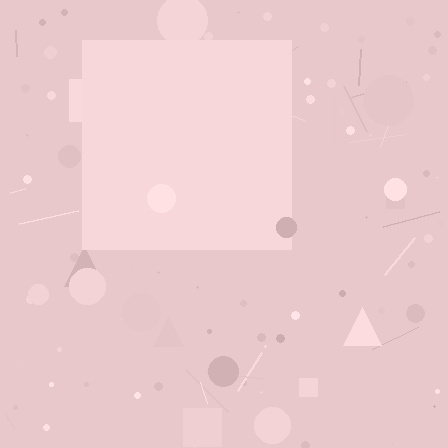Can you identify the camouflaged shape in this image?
The camouflaged shape is a square.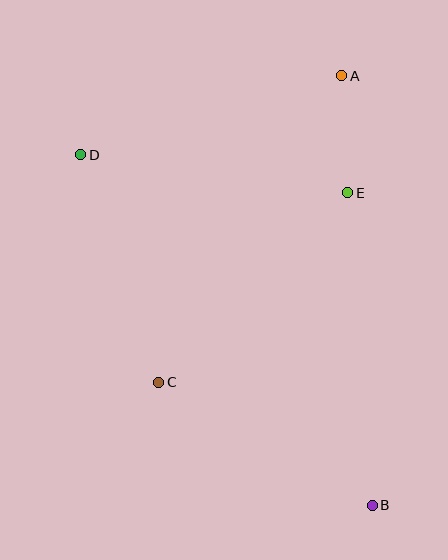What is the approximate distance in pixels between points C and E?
The distance between C and E is approximately 268 pixels.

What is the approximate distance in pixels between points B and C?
The distance between B and C is approximately 247 pixels.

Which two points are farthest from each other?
Points B and D are farthest from each other.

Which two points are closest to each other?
Points A and E are closest to each other.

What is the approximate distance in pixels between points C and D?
The distance between C and D is approximately 240 pixels.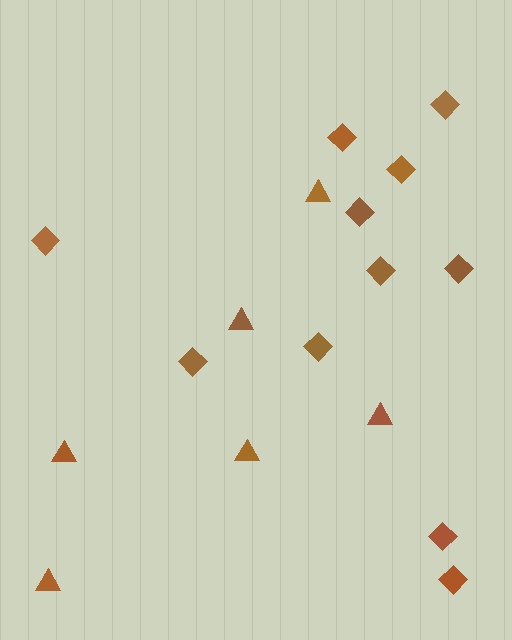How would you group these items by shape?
There are 2 groups: one group of triangles (6) and one group of diamonds (11).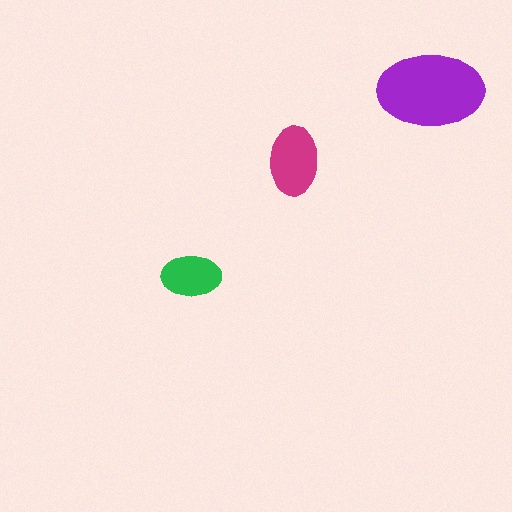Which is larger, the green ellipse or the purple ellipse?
The purple one.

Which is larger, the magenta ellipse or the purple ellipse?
The purple one.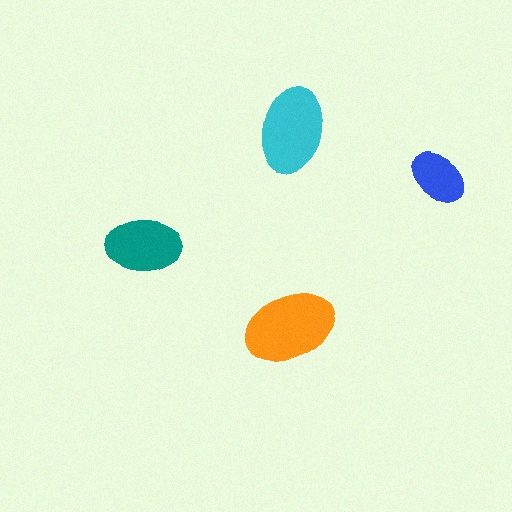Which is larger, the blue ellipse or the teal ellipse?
The teal one.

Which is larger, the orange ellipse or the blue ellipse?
The orange one.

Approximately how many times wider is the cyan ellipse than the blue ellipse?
About 1.5 times wider.